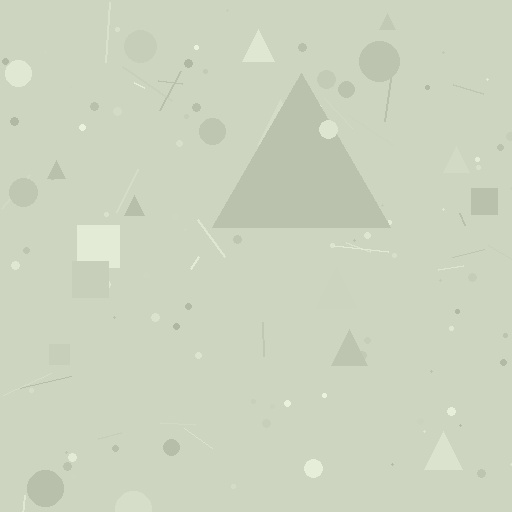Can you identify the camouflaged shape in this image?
The camouflaged shape is a triangle.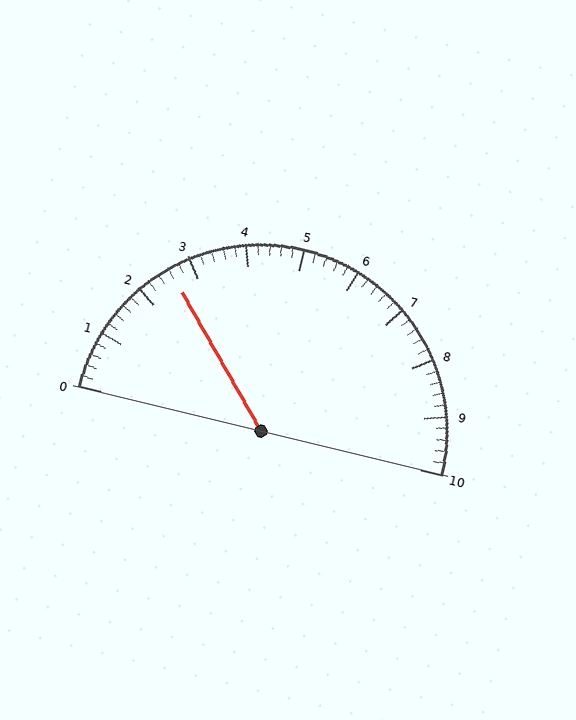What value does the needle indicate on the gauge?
The needle indicates approximately 2.6.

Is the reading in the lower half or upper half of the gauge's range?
The reading is in the lower half of the range (0 to 10).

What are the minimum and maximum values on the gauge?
The gauge ranges from 0 to 10.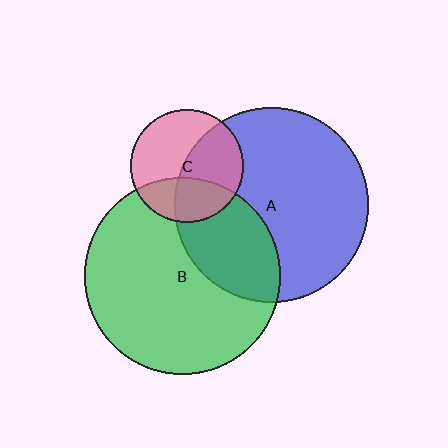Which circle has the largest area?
Circle B (green).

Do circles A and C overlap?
Yes.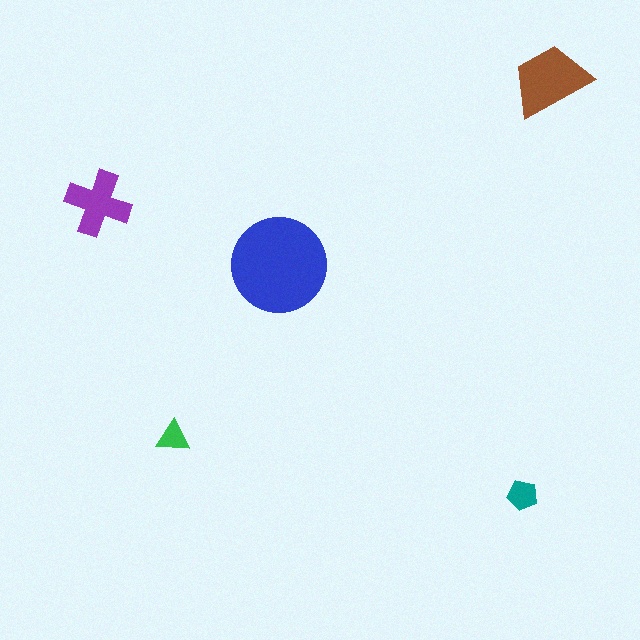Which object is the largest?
The blue circle.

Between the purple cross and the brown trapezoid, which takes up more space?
The brown trapezoid.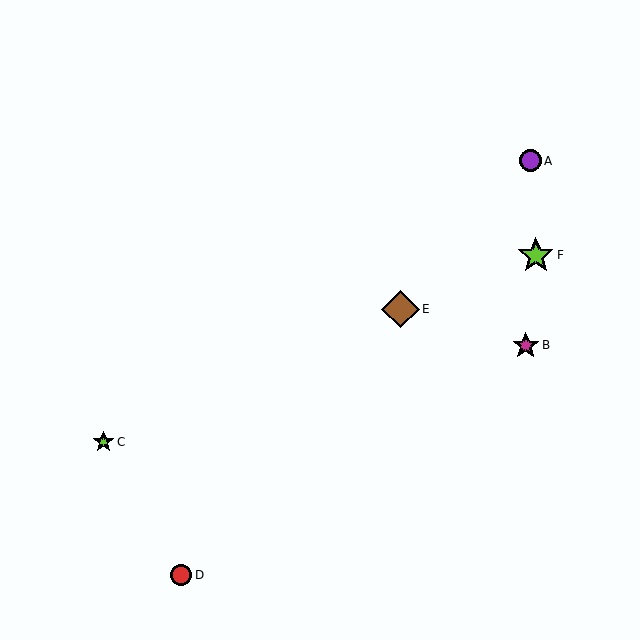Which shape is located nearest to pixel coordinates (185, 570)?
The red circle (labeled D) at (181, 575) is nearest to that location.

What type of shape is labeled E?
Shape E is a brown diamond.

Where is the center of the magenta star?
The center of the magenta star is at (526, 345).